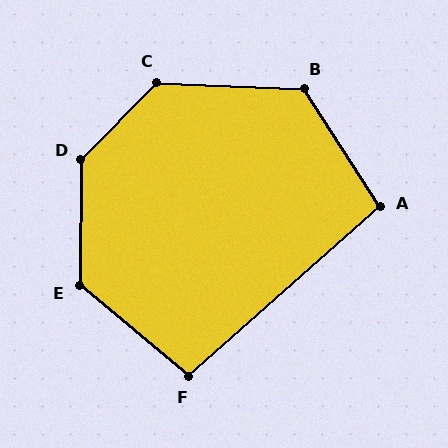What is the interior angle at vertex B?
Approximately 126 degrees (obtuse).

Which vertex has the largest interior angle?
D, at approximately 136 degrees.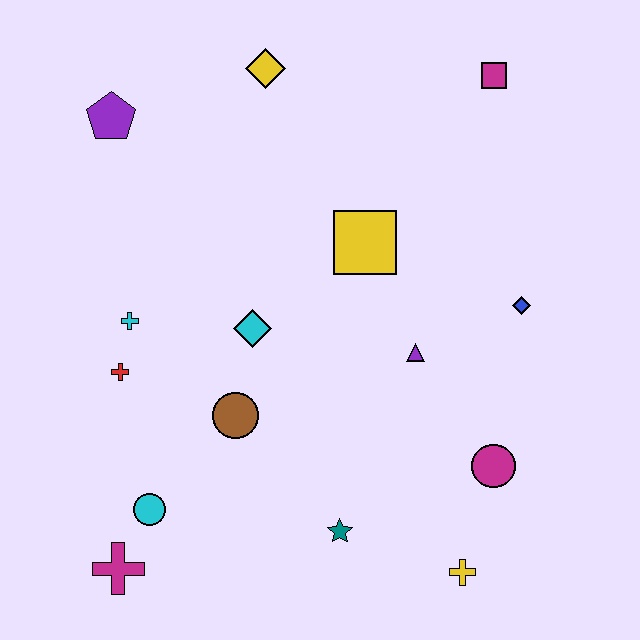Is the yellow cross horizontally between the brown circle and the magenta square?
Yes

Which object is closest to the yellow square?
The purple triangle is closest to the yellow square.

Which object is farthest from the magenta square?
The magenta cross is farthest from the magenta square.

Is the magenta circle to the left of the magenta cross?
No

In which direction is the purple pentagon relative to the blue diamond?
The purple pentagon is to the left of the blue diamond.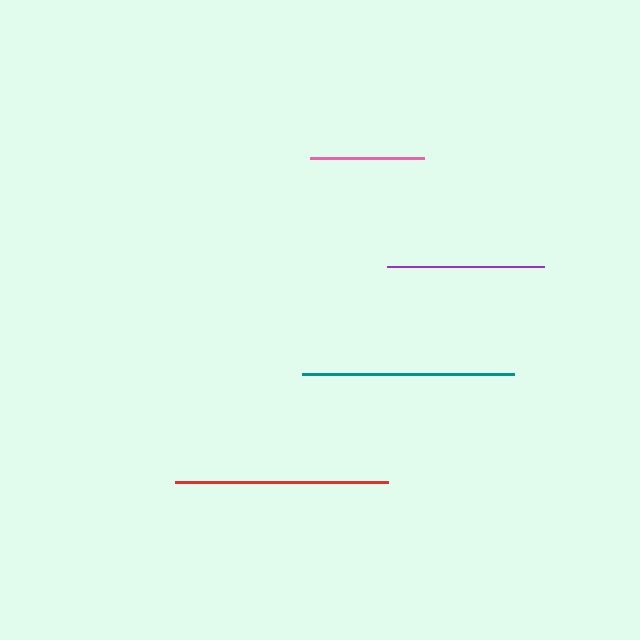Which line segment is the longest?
The red line is the longest at approximately 213 pixels.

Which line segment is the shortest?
The pink line is the shortest at approximately 115 pixels.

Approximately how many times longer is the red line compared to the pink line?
The red line is approximately 1.9 times the length of the pink line.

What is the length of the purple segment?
The purple segment is approximately 157 pixels long.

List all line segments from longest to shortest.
From longest to shortest: red, teal, purple, pink.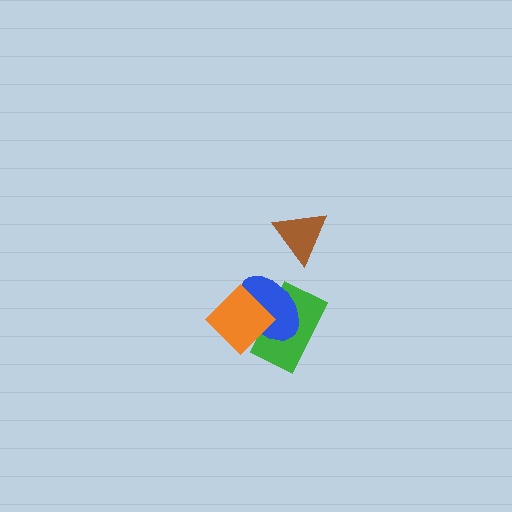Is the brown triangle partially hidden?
No, no other shape covers it.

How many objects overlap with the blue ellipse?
2 objects overlap with the blue ellipse.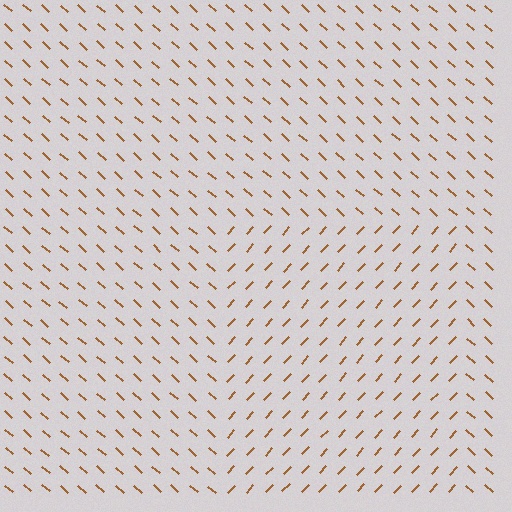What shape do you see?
I see a rectangle.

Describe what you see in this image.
The image is filled with small brown line segments. A rectangle region in the image has lines oriented differently from the surrounding lines, creating a visible texture boundary.